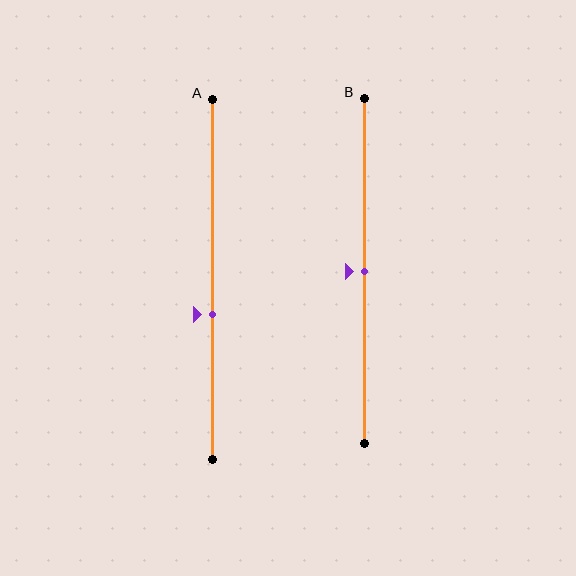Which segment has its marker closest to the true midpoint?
Segment B has its marker closest to the true midpoint.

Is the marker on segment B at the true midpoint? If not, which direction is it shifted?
Yes, the marker on segment B is at the true midpoint.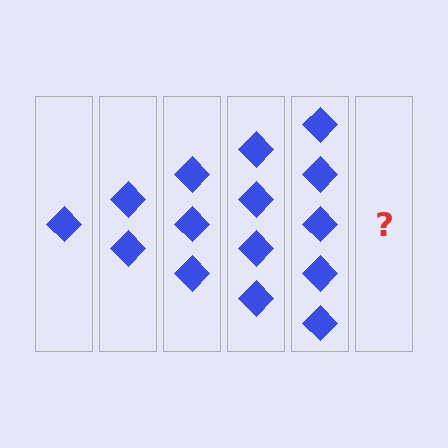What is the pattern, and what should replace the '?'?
The pattern is that each step adds one more diamond. The '?' should be 6 diamonds.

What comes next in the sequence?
The next element should be 6 diamonds.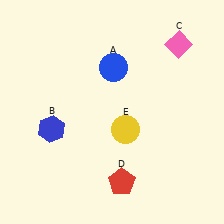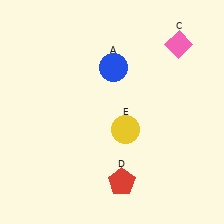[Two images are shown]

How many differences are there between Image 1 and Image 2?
There is 1 difference between the two images.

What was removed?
The blue hexagon (B) was removed in Image 2.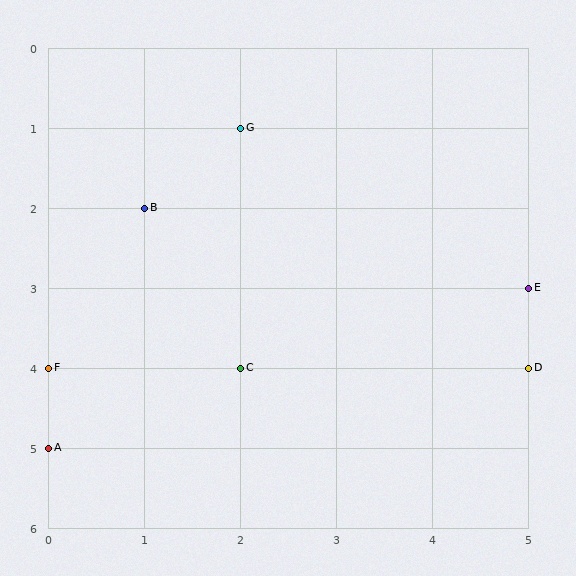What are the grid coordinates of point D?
Point D is at grid coordinates (5, 4).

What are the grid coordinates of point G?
Point G is at grid coordinates (2, 1).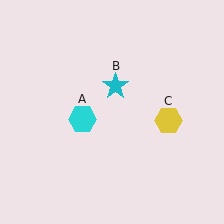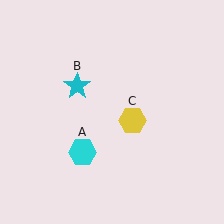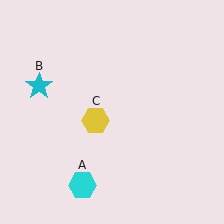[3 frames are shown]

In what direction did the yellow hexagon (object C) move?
The yellow hexagon (object C) moved left.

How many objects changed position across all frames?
3 objects changed position: cyan hexagon (object A), cyan star (object B), yellow hexagon (object C).